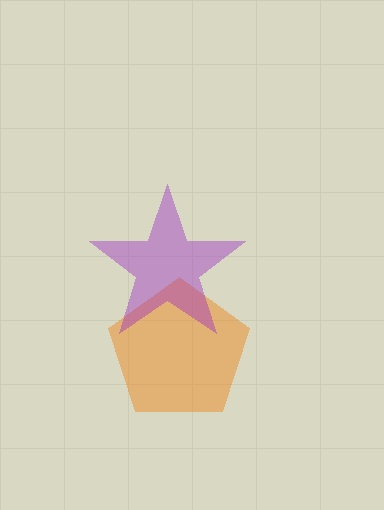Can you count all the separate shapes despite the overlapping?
Yes, there are 2 separate shapes.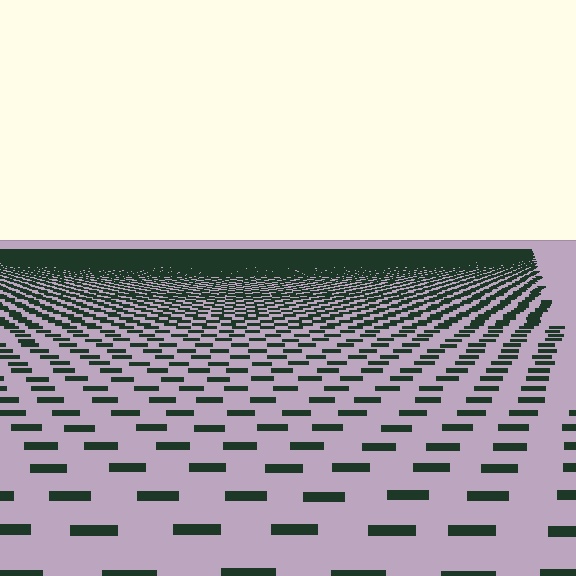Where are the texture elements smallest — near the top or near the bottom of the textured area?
Near the top.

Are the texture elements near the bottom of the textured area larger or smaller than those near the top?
Larger. Near the bottom, elements are closer to the viewer and appear at a bigger on-screen size.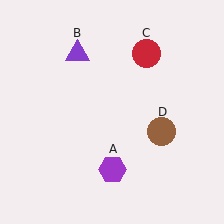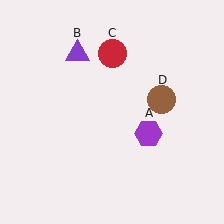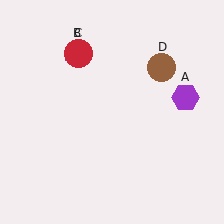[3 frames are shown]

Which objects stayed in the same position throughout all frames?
Purple triangle (object B) remained stationary.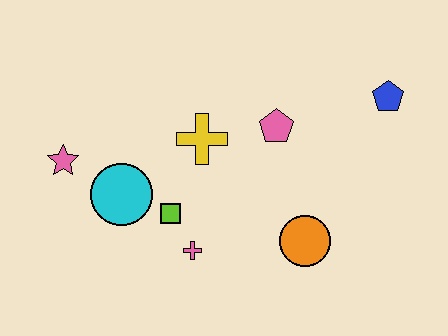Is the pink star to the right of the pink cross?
No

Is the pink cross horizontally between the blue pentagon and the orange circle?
No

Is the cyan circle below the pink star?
Yes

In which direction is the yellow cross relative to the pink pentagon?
The yellow cross is to the left of the pink pentagon.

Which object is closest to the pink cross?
The lime square is closest to the pink cross.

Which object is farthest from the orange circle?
The pink star is farthest from the orange circle.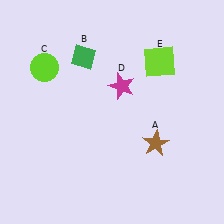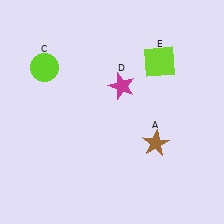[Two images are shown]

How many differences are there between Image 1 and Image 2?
There is 1 difference between the two images.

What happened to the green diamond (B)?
The green diamond (B) was removed in Image 2. It was in the top-left area of Image 1.